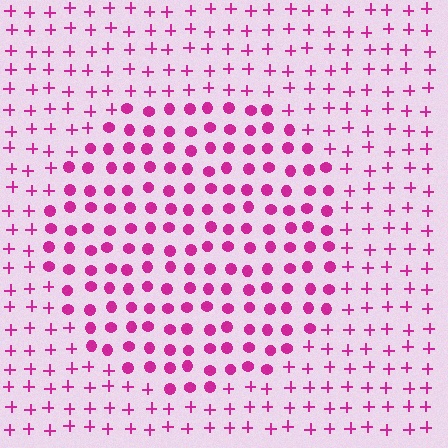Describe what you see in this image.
The image is filled with small magenta elements arranged in a uniform grid. A circle-shaped region contains circles, while the surrounding area contains plus signs. The boundary is defined purely by the change in element shape.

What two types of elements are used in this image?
The image uses circles inside the circle region and plus signs outside it.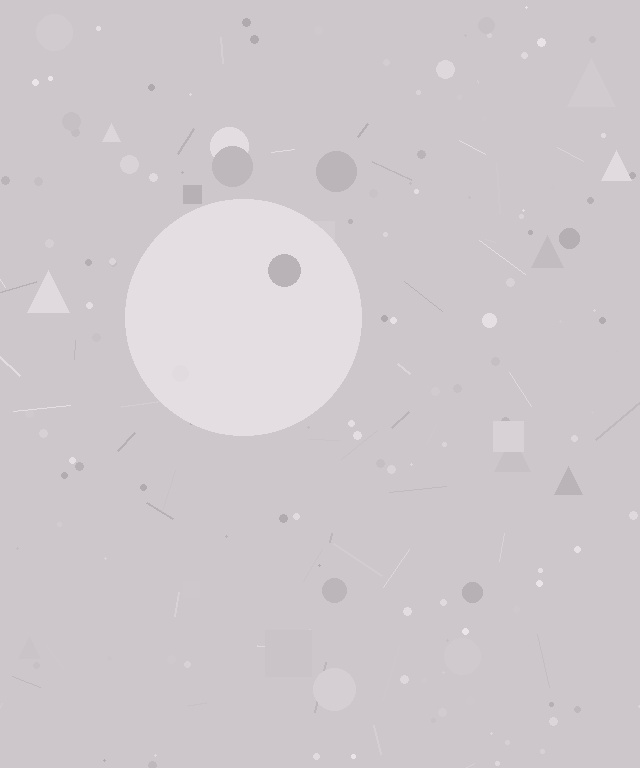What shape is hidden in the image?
A circle is hidden in the image.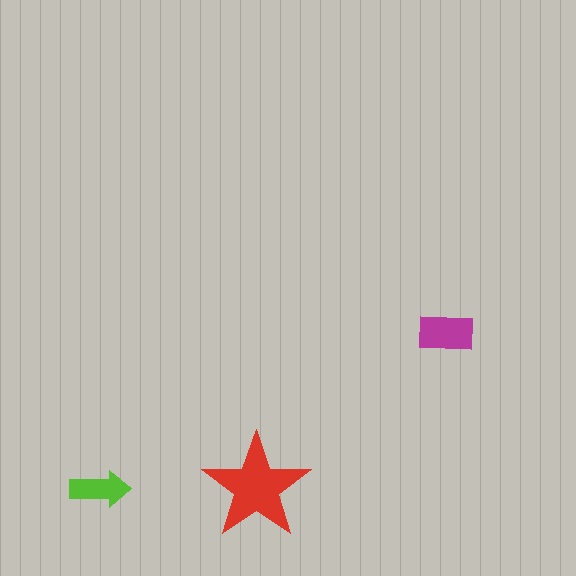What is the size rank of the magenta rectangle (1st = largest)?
2nd.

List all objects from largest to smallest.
The red star, the magenta rectangle, the lime arrow.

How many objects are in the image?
There are 3 objects in the image.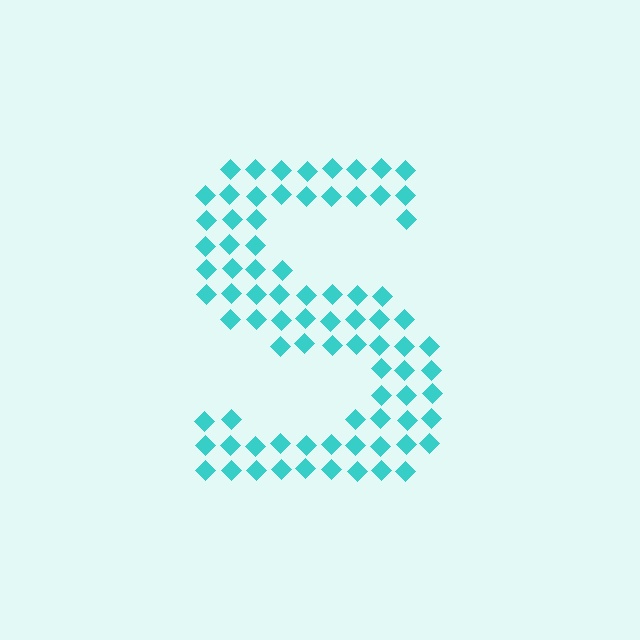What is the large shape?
The large shape is the letter S.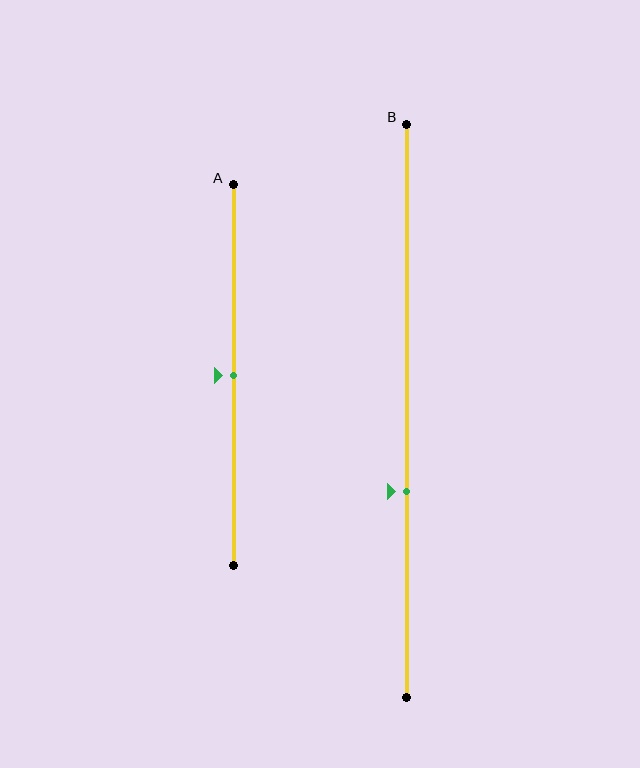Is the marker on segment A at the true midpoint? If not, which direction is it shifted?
Yes, the marker on segment A is at the true midpoint.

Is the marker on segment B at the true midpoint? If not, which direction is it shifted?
No, the marker on segment B is shifted downward by about 14% of the segment length.